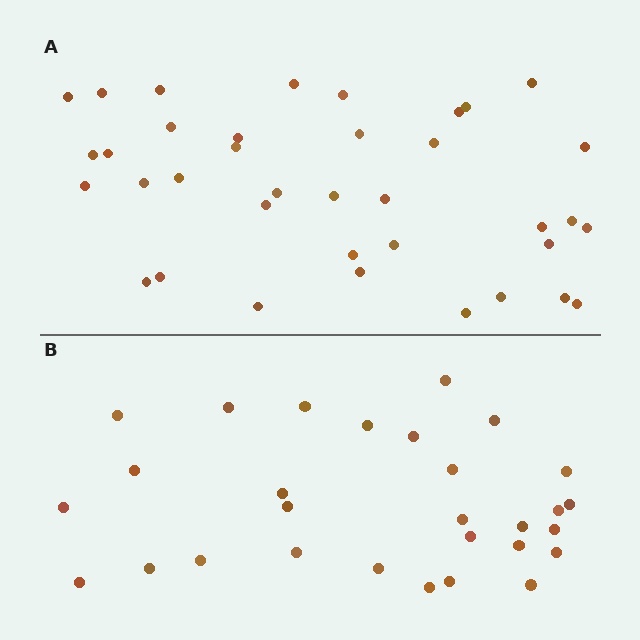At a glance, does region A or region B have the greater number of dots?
Region A (the top region) has more dots.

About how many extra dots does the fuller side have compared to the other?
Region A has roughly 8 or so more dots than region B.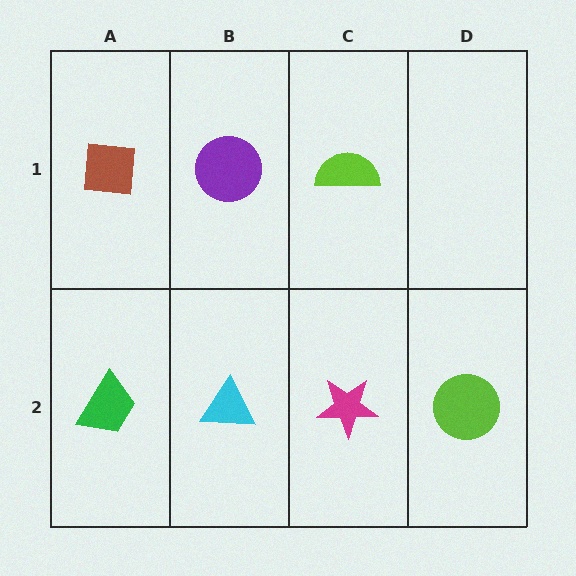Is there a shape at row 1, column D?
No, that cell is empty.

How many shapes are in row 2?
4 shapes.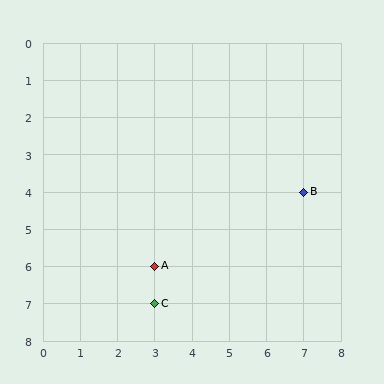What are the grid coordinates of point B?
Point B is at grid coordinates (7, 4).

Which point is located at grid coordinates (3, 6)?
Point A is at (3, 6).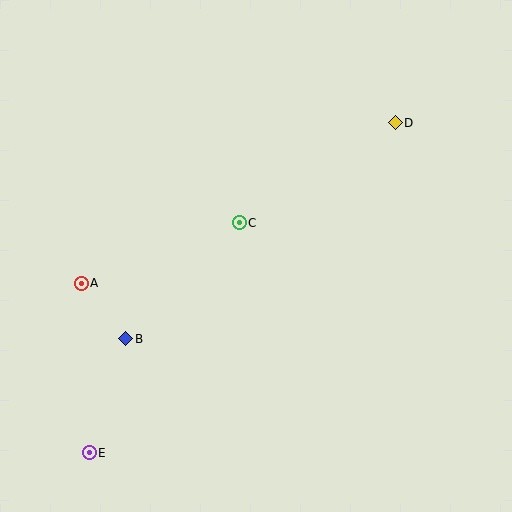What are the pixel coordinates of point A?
Point A is at (81, 283).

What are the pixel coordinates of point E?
Point E is at (89, 453).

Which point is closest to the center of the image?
Point C at (239, 223) is closest to the center.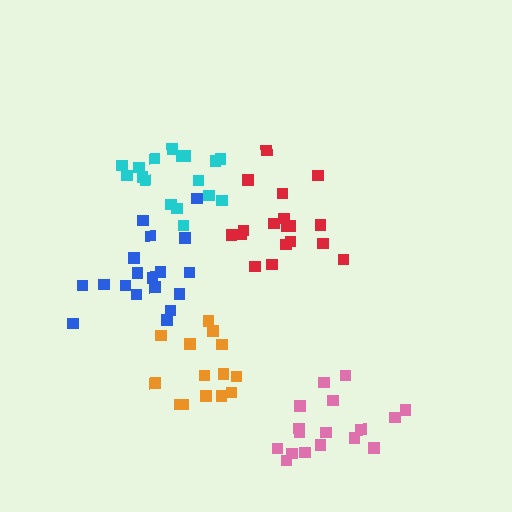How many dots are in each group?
Group 1: 18 dots, Group 2: 17 dots, Group 3: 14 dots, Group 4: 17 dots, Group 5: 18 dots (84 total).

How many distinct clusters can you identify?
There are 5 distinct clusters.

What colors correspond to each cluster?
The clusters are colored: red, cyan, orange, pink, blue.